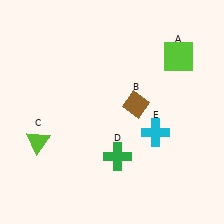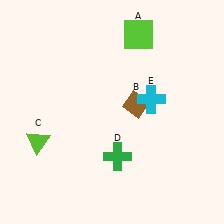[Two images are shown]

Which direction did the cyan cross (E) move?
The cyan cross (E) moved up.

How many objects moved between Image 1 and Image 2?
2 objects moved between the two images.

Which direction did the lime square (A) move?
The lime square (A) moved left.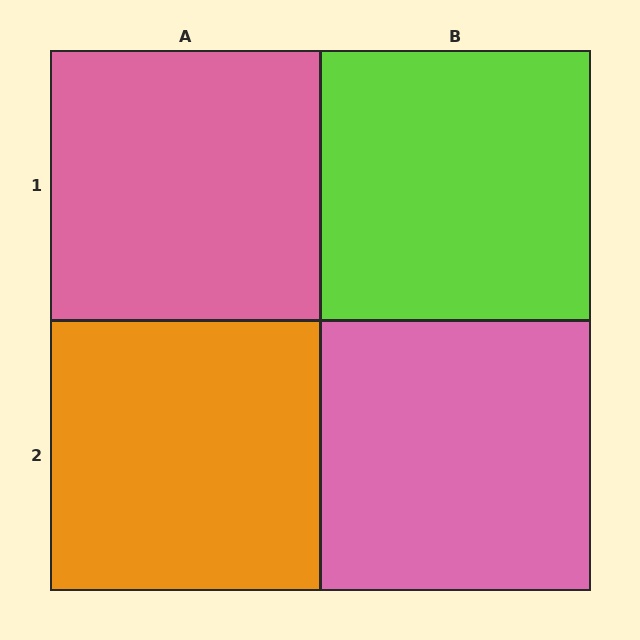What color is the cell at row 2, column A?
Orange.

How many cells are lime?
1 cell is lime.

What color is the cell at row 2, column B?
Pink.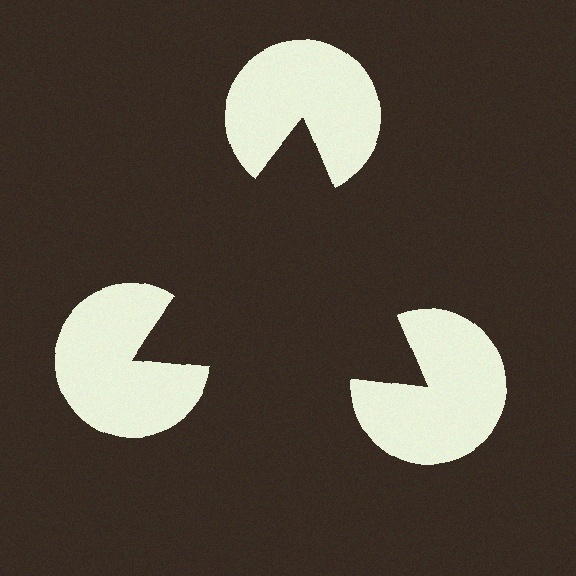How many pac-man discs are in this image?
There are 3 — one at each vertex of the illusory triangle.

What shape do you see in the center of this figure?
An illusory triangle — its edges are inferred from the aligned wedge cuts in the pac-man discs, not physically drawn.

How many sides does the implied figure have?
3 sides.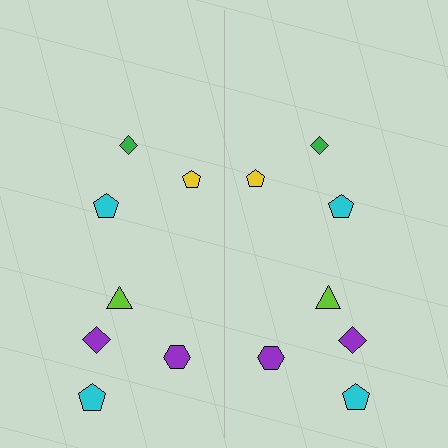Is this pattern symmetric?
Yes, this pattern has bilateral (reflection) symmetry.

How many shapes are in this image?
There are 14 shapes in this image.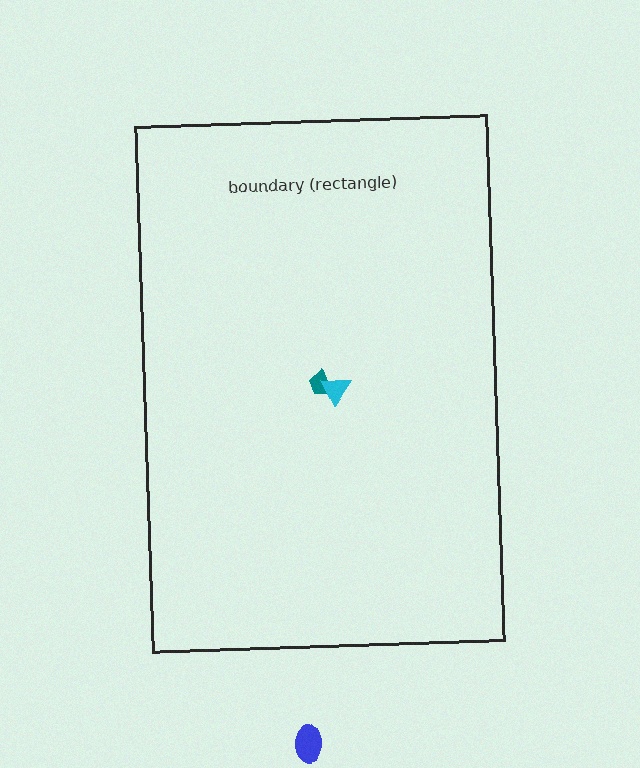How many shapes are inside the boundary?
2 inside, 1 outside.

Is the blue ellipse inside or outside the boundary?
Outside.